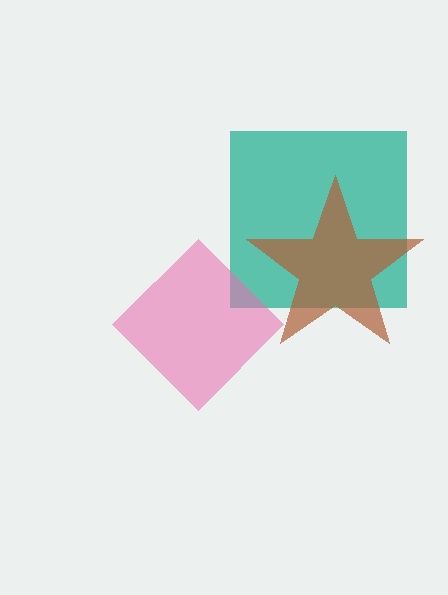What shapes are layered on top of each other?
The layered shapes are: a teal square, a brown star, a pink diamond.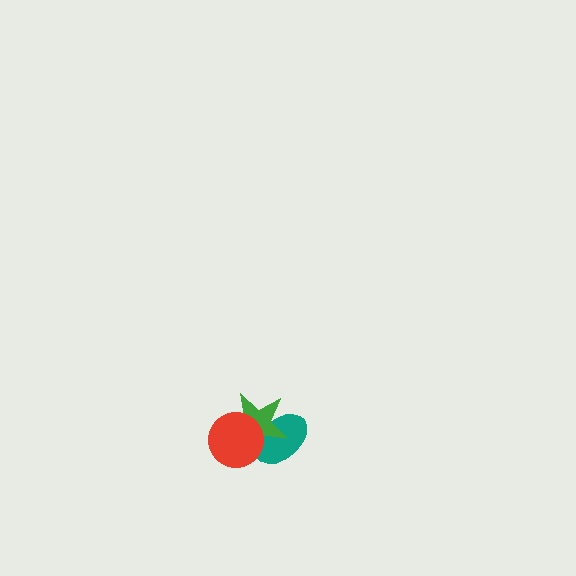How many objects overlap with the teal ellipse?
2 objects overlap with the teal ellipse.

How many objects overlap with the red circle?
2 objects overlap with the red circle.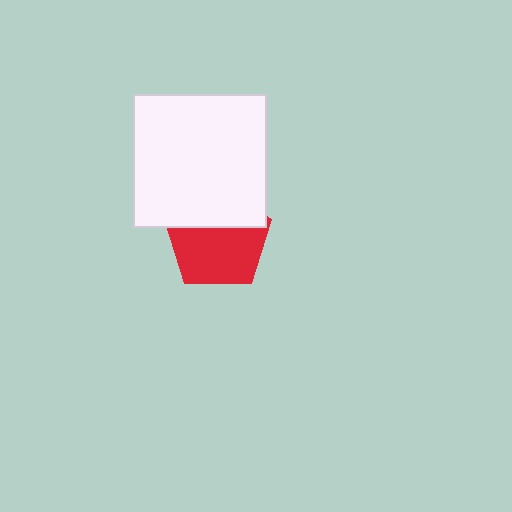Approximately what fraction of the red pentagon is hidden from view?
Roughly 38% of the red pentagon is hidden behind the white square.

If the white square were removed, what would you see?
You would see the complete red pentagon.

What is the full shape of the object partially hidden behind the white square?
The partially hidden object is a red pentagon.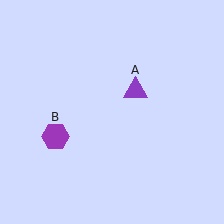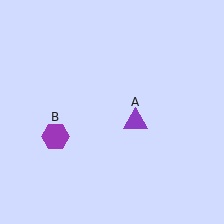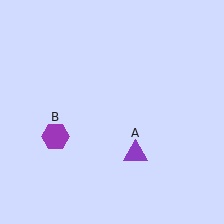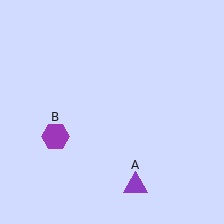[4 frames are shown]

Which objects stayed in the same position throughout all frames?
Purple hexagon (object B) remained stationary.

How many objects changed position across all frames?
1 object changed position: purple triangle (object A).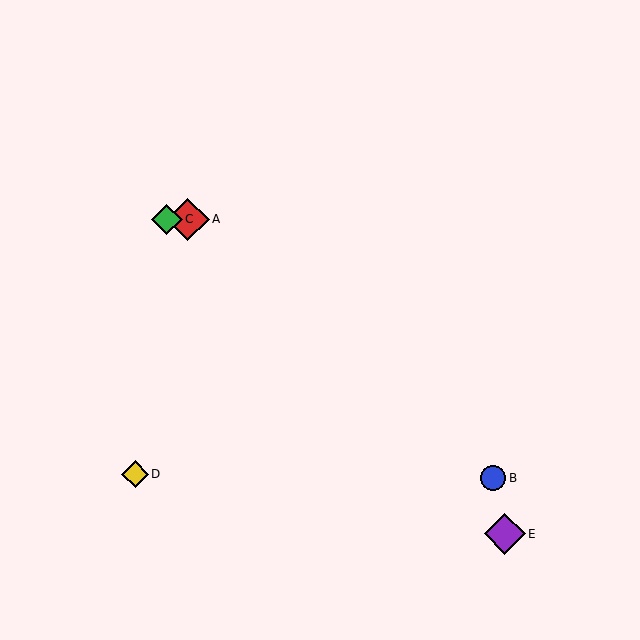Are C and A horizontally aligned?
Yes, both are at y≈219.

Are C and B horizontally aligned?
No, C is at y≈219 and B is at y≈478.